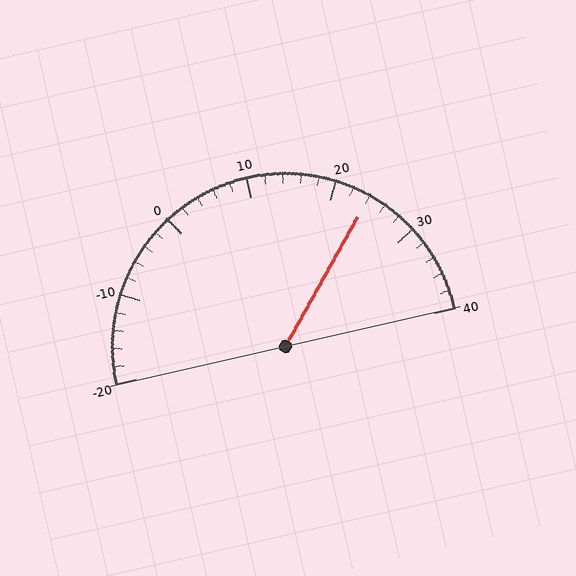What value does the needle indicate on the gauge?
The needle indicates approximately 24.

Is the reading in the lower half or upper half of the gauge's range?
The reading is in the upper half of the range (-20 to 40).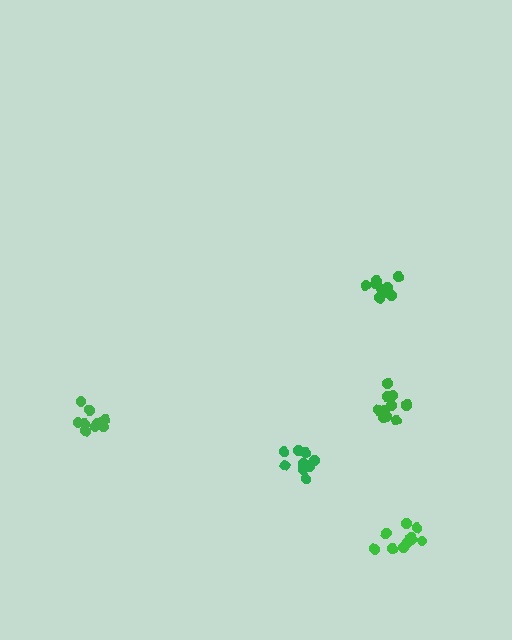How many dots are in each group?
Group 1: 11 dots, Group 2: 9 dots, Group 3: 9 dots, Group 4: 11 dots, Group 5: 9 dots (49 total).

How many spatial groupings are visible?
There are 5 spatial groupings.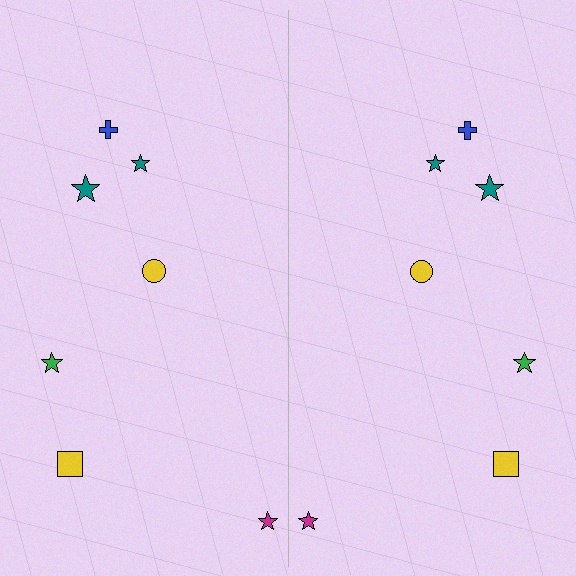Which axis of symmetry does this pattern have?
The pattern has a vertical axis of symmetry running through the center of the image.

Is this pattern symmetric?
Yes, this pattern has bilateral (reflection) symmetry.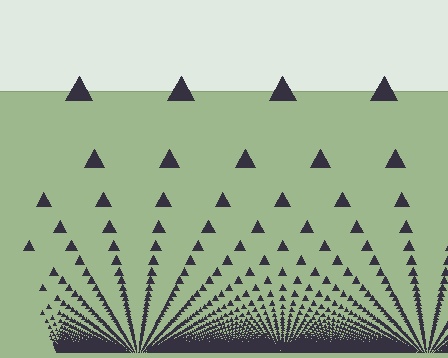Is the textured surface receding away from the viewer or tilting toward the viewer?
The surface appears to tilt toward the viewer. Texture elements get larger and sparser toward the top.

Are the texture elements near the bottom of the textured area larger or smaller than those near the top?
Smaller. The gradient is inverted — elements near the bottom are smaller and denser.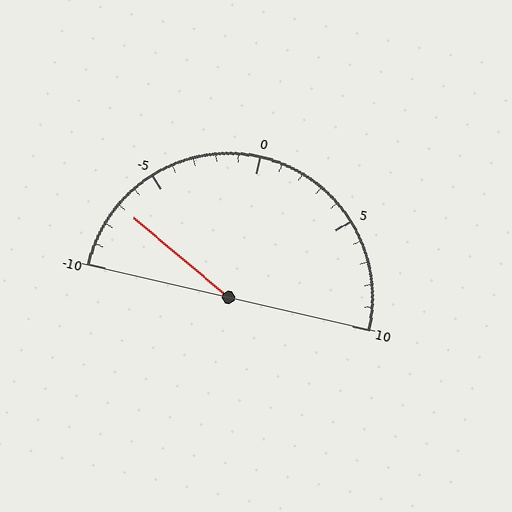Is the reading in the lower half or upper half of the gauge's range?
The reading is in the lower half of the range (-10 to 10).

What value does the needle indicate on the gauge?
The needle indicates approximately -7.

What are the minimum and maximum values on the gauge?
The gauge ranges from -10 to 10.